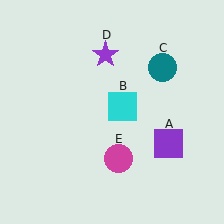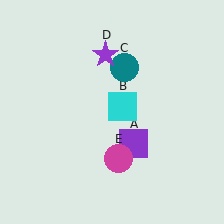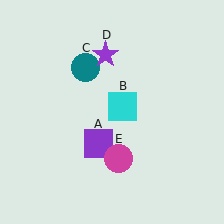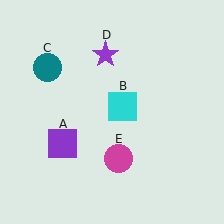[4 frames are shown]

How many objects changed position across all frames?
2 objects changed position: purple square (object A), teal circle (object C).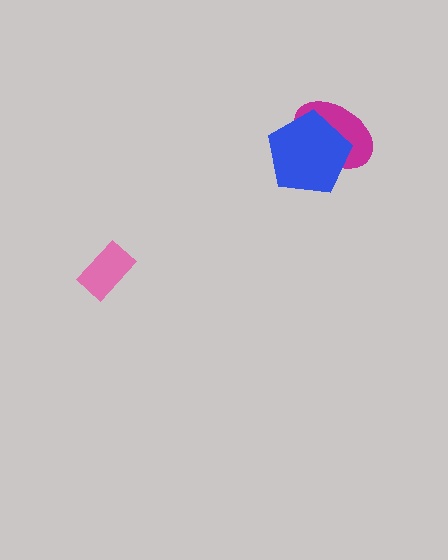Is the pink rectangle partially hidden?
No, no other shape covers it.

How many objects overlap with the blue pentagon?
1 object overlaps with the blue pentagon.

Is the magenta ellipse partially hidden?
Yes, it is partially covered by another shape.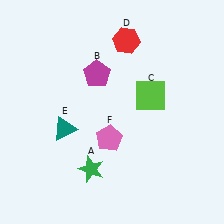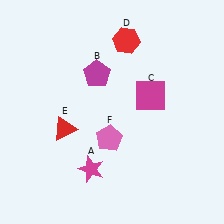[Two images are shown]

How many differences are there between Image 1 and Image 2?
There are 3 differences between the two images.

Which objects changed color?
A changed from green to magenta. C changed from lime to magenta. E changed from teal to red.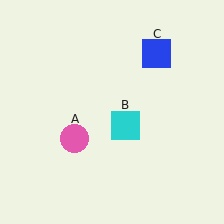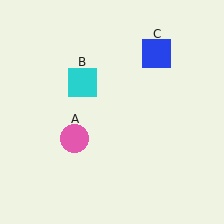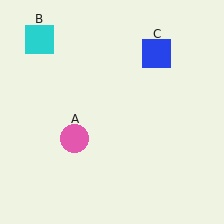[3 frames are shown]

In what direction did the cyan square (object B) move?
The cyan square (object B) moved up and to the left.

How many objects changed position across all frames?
1 object changed position: cyan square (object B).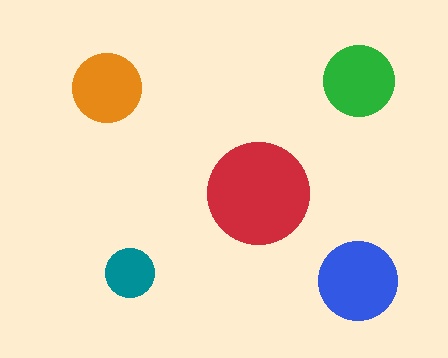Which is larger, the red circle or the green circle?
The red one.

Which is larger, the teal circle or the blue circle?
The blue one.